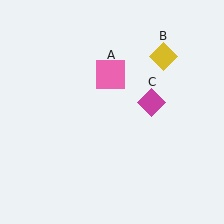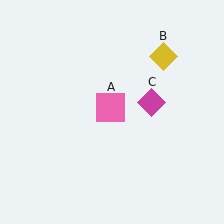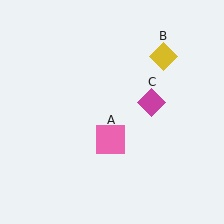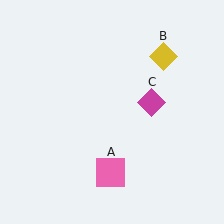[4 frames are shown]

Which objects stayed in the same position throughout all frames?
Yellow diamond (object B) and magenta diamond (object C) remained stationary.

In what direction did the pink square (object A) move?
The pink square (object A) moved down.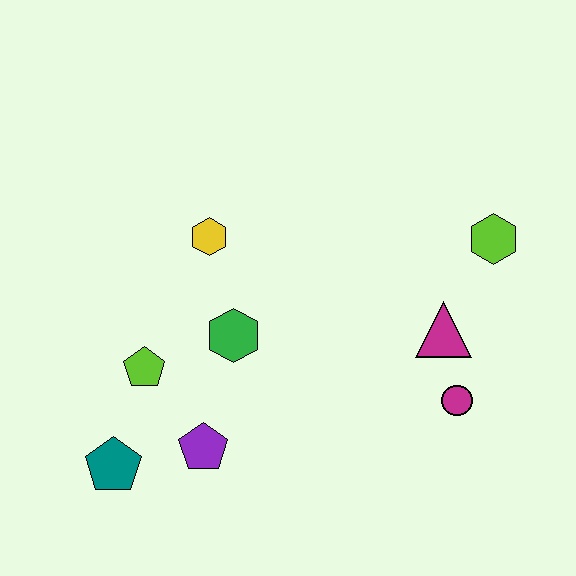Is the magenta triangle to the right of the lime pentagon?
Yes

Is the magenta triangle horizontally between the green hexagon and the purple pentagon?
No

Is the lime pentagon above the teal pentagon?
Yes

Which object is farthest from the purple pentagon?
The lime hexagon is farthest from the purple pentagon.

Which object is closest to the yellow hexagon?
The green hexagon is closest to the yellow hexagon.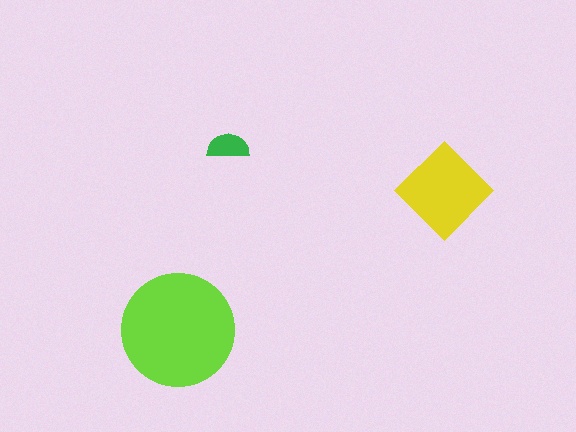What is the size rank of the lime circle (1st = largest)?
1st.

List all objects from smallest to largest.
The green semicircle, the yellow diamond, the lime circle.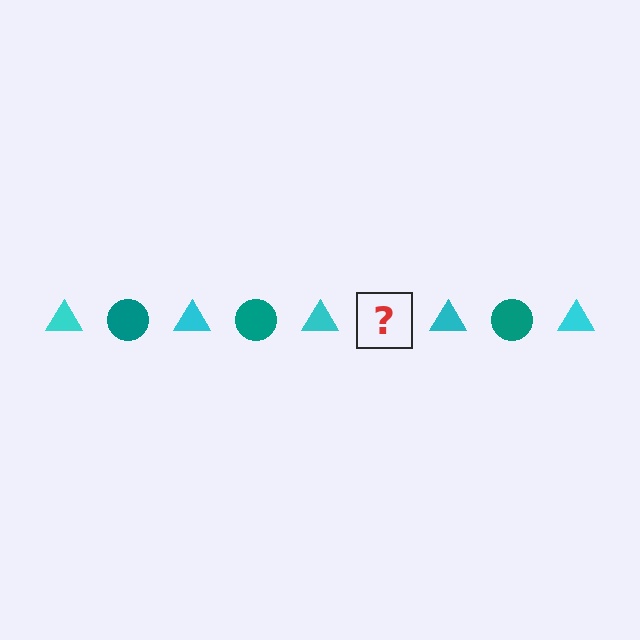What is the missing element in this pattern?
The missing element is a teal circle.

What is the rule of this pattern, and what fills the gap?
The rule is that the pattern alternates between cyan triangle and teal circle. The gap should be filled with a teal circle.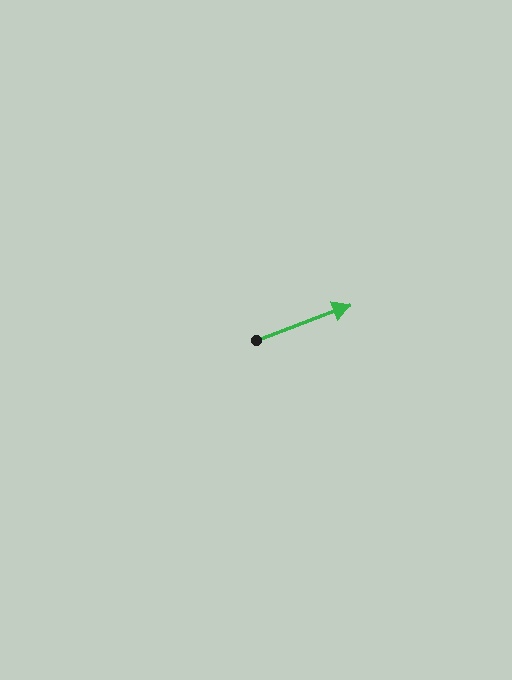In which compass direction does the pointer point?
East.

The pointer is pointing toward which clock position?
Roughly 2 o'clock.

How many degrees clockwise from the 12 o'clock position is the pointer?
Approximately 69 degrees.